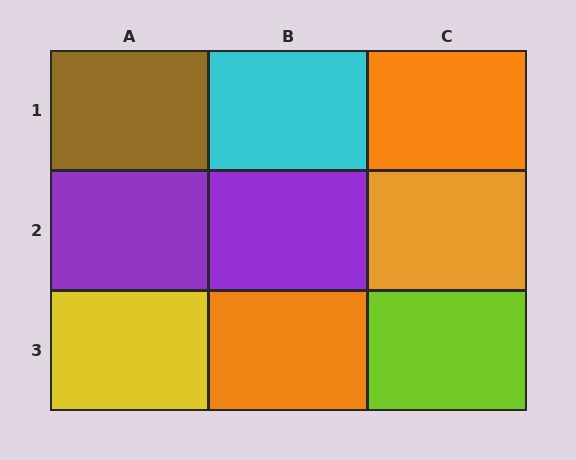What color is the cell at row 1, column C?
Orange.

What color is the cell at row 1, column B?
Cyan.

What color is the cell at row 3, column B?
Orange.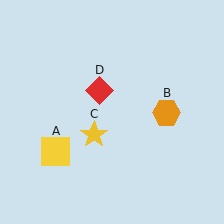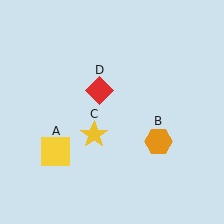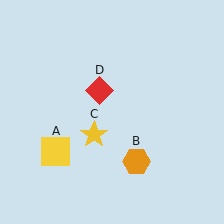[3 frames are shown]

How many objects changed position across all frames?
1 object changed position: orange hexagon (object B).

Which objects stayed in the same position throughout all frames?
Yellow square (object A) and yellow star (object C) and red diamond (object D) remained stationary.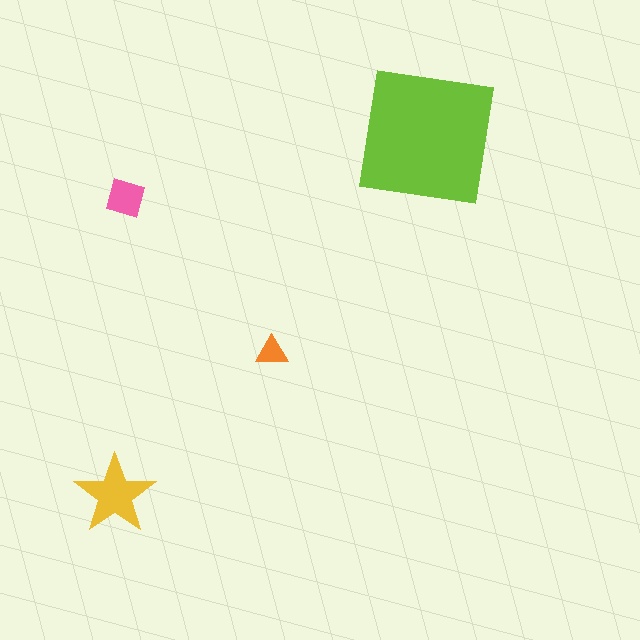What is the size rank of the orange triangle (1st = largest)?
4th.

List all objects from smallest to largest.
The orange triangle, the pink diamond, the yellow star, the lime square.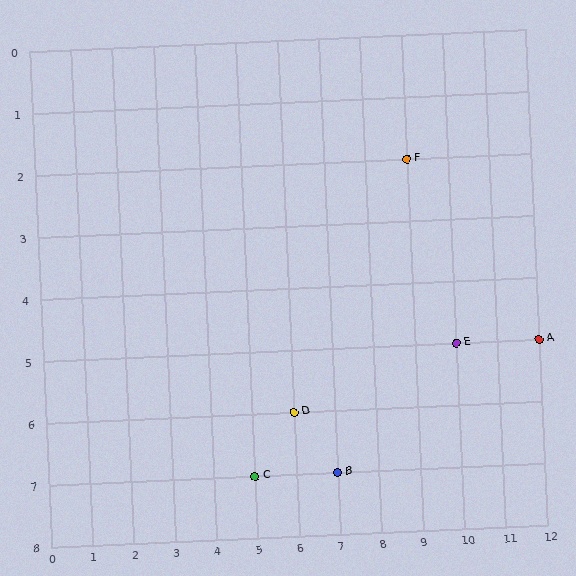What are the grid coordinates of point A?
Point A is at grid coordinates (12, 5).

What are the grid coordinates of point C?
Point C is at grid coordinates (5, 7).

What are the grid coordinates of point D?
Point D is at grid coordinates (6, 6).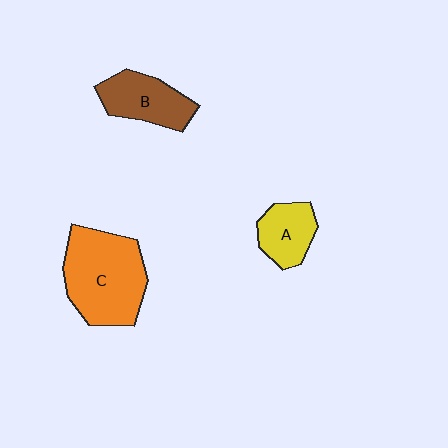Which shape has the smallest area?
Shape A (yellow).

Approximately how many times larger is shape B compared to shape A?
Approximately 1.3 times.